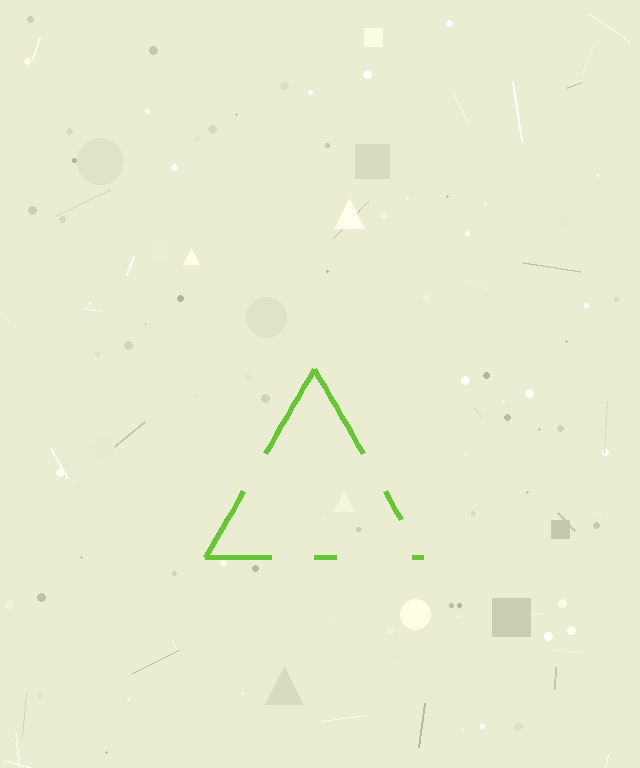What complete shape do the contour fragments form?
The contour fragments form a triangle.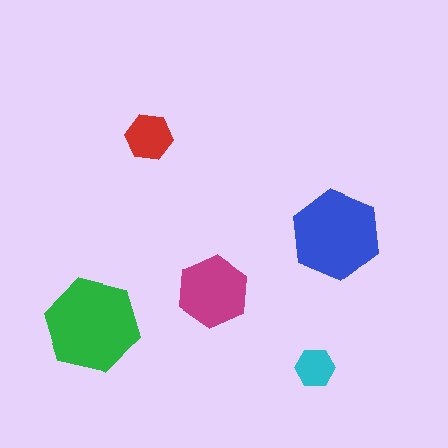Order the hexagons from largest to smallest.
the green one, the blue one, the magenta one, the red one, the cyan one.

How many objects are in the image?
There are 5 objects in the image.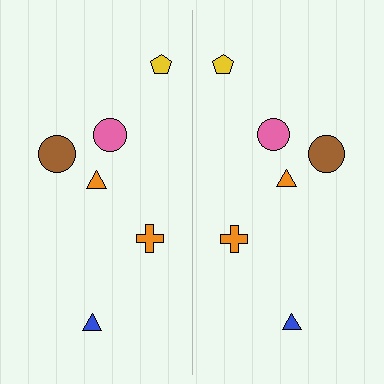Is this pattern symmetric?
Yes, this pattern has bilateral (reflection) symmetry.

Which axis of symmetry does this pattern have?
The pattern has a vertical axis of symmetry running through the center of the image.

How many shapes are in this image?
There are 12 shapes in this image.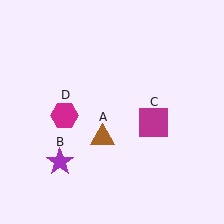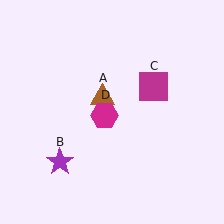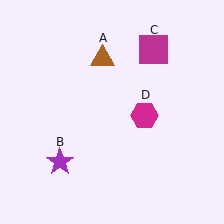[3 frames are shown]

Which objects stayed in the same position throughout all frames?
Purple star (object B) remained stationary.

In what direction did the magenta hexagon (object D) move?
The magenta hexagon (object D) moved right.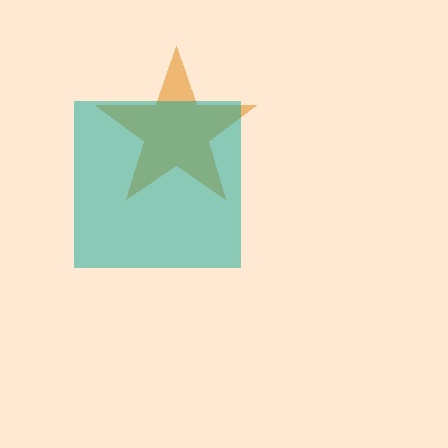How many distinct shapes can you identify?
There are 2 distinct shapes: an orange star, a teal square.